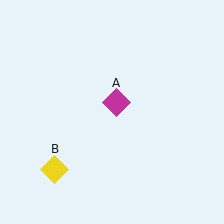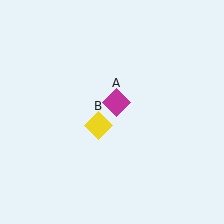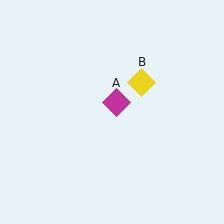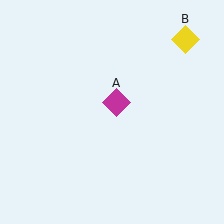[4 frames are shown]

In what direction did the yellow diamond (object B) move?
The yellow diamond (object B) moved up and to the right.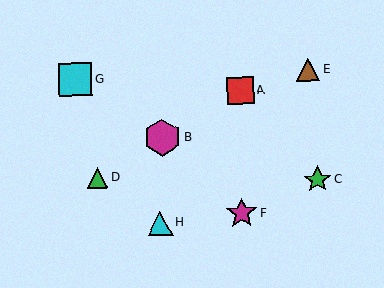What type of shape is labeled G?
Shape G is a cyan square.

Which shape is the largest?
The magenta hexagon (labeled B) is the largest.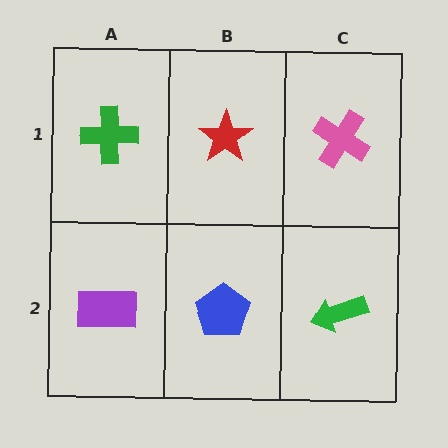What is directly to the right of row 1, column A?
A red star.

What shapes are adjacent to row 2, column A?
A green cross (row 1, column A), a blue pentagon (row 2, column B).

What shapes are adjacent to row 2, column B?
A red star (row 1, column B), a purple rectangle (row 2, column A), a green arrow (row 2, column C).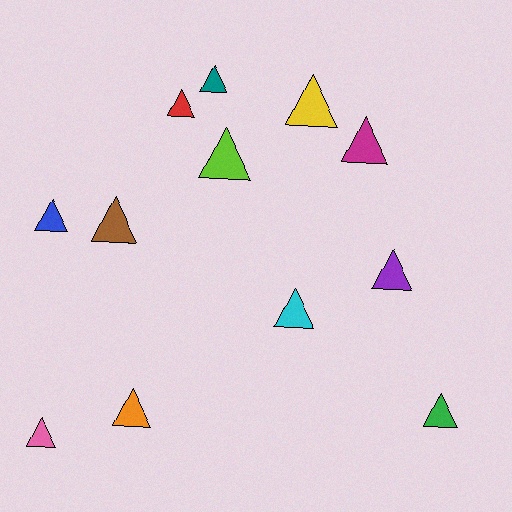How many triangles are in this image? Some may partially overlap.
There are 12 triangles.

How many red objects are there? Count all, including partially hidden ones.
There is 1 red object.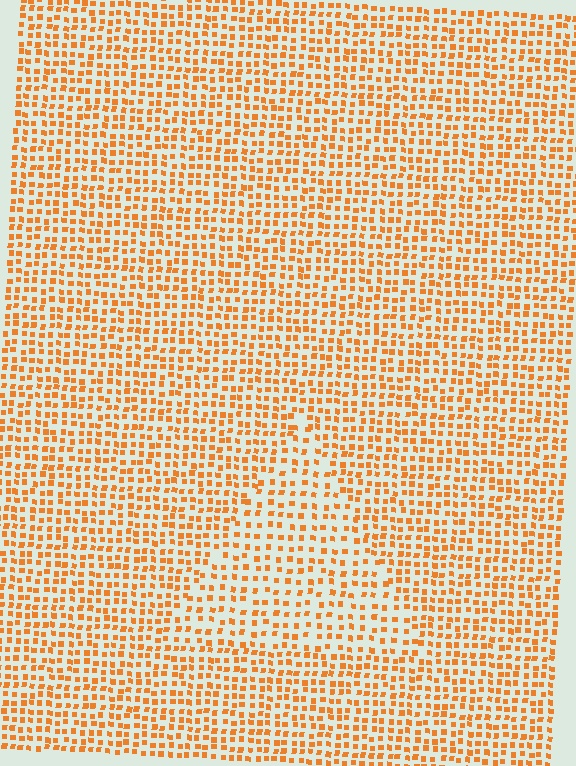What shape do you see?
I see a triangle.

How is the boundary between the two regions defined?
The boundary is defined by a change in element density (approximately 1.5x ratio). All elements are the same color, size, and shape.